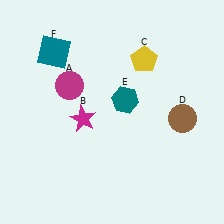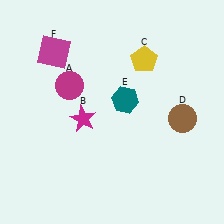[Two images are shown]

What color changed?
The square (F) changed from teal in Image 1 to magenta in Image 2.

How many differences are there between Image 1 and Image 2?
There is 1 difference between the two images.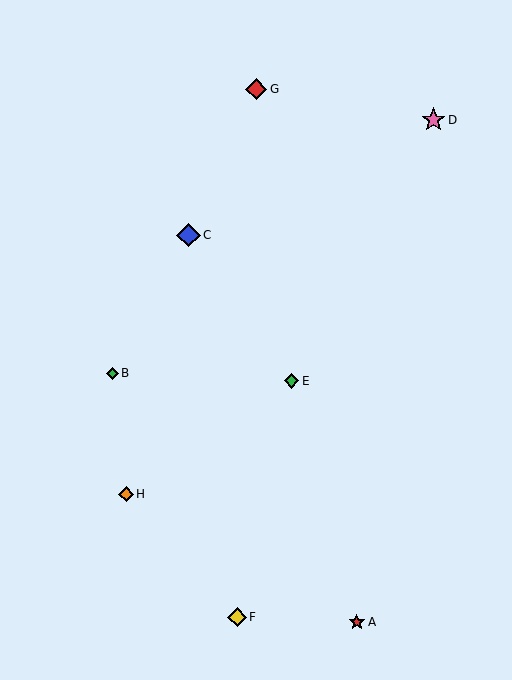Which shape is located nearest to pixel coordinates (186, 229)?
The blue diamond (labeled C) at (188, 235) is nearest to that location.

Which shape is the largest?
The pink star (labeled D) is the largest.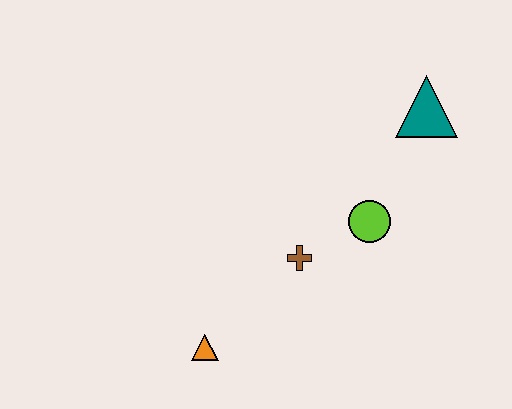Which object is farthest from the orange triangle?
The teal triangle is farthest from the orange triangle.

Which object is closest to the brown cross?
The lime circle is closest to the brown cross.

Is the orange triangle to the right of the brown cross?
No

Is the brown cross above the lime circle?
No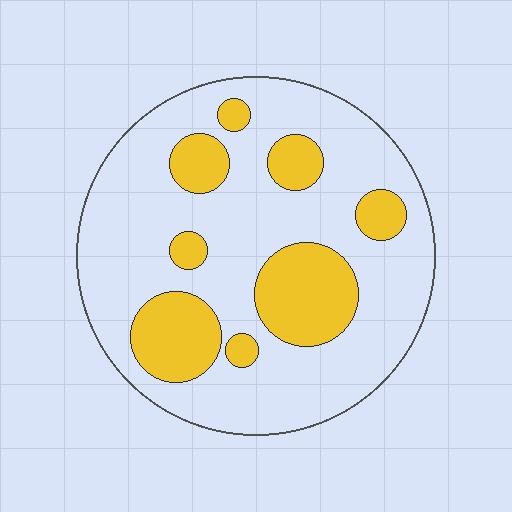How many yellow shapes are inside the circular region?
8.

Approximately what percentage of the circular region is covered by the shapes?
Approximately 25%.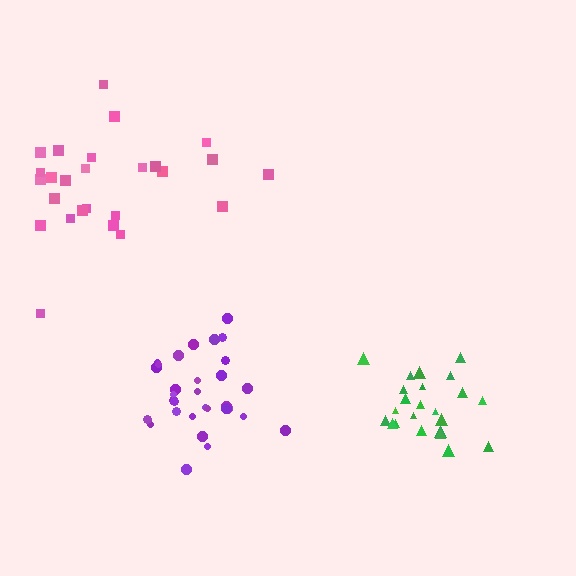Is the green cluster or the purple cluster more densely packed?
Purple.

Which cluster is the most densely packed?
Purple.